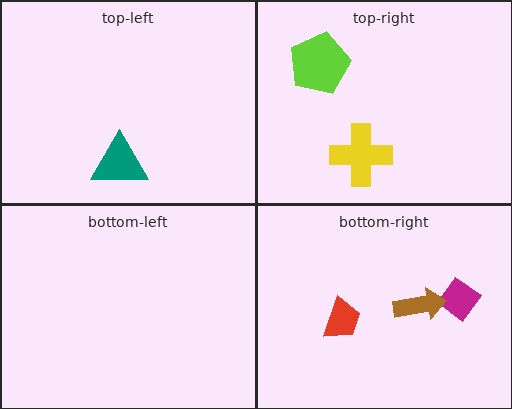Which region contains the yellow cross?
The top-right region.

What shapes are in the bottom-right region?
The red trapezoid, the magenta diamond, the brown arrow.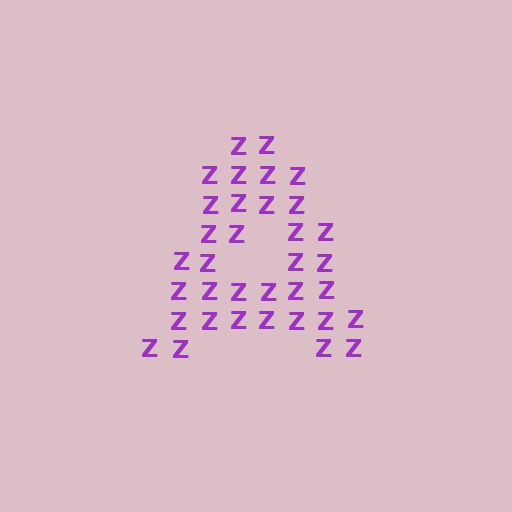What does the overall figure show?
The overall figure shows the letter A.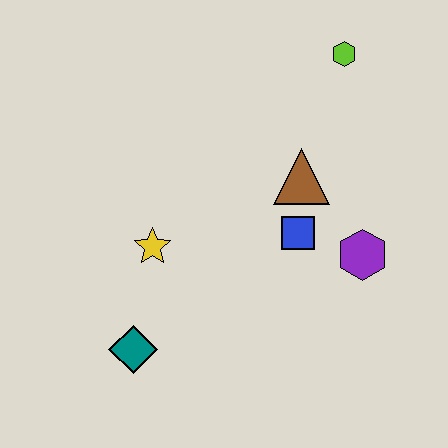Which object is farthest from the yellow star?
The lime hexagon is farthest from the yellow star.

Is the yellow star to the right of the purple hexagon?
No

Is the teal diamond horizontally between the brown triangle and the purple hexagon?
No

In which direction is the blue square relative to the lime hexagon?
The blue square is below the lime hexagon.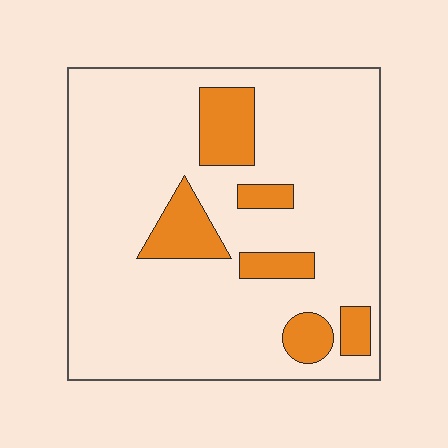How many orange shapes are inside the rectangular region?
6.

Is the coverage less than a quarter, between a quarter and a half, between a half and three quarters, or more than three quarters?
Less than a quarter.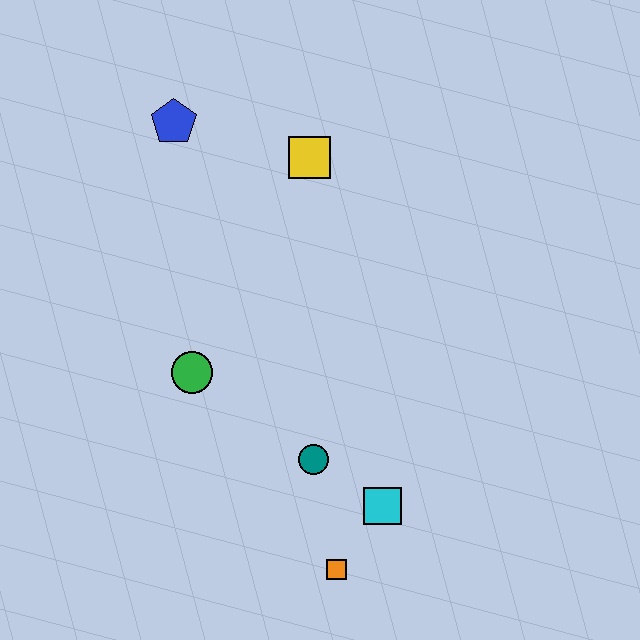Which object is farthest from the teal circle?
The blue pentagon is farthest from the teal circle.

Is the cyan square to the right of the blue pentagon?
Yes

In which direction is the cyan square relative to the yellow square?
The cyan square is below the yellow square.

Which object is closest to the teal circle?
The cyan square is closest to the teal circle.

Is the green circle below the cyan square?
No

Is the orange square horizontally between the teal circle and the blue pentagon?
No